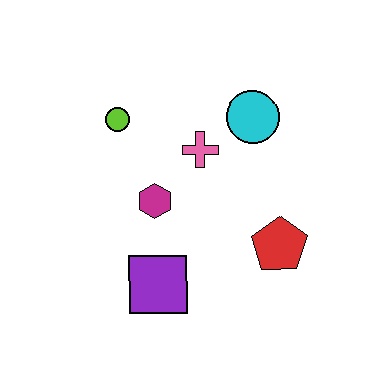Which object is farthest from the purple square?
The cyan circle is farthest from the purple square.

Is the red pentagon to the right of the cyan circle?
Yes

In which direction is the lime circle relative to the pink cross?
The lime circle is to the left of the pink cross.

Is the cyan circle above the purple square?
Yes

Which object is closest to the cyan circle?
The pink cross is closest to the cyan circle.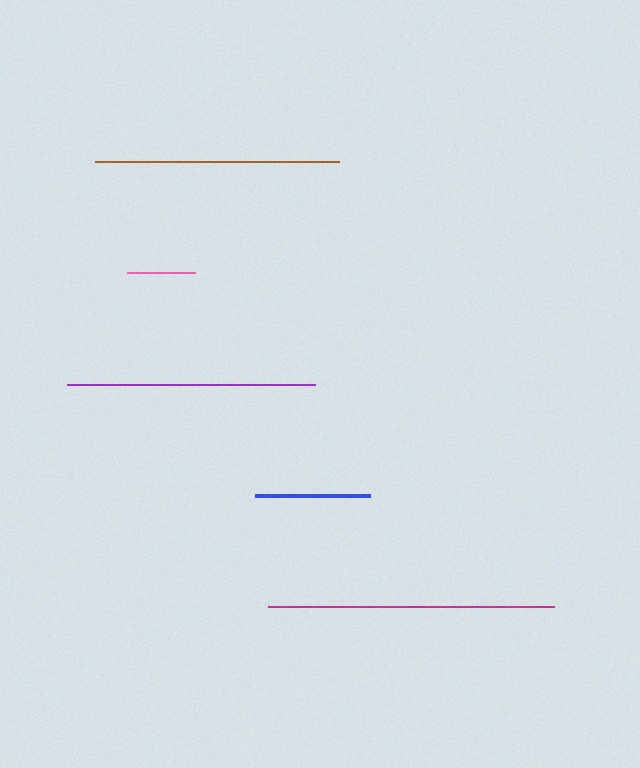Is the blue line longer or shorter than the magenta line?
The magenta line is longer than the blue line.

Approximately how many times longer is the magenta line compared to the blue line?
The magenta line is approximately 2.5 times the length of the blue line.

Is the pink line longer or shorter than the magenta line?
The magenta line is longer than the pink line.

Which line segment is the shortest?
The pink line is the shortest at approximately 68 pixels.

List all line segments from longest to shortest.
From longest to shortest: magenta, purple, brown, blue, pink.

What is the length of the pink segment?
The pink segment is approximately 68 pixels long.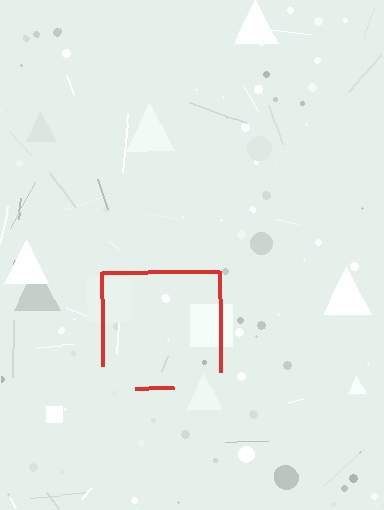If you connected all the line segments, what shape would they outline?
They would outline a square.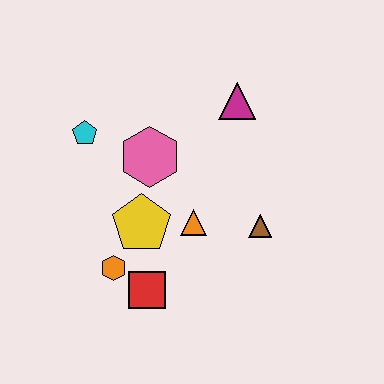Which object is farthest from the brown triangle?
The cyan pentagon is farthest from the brown triangle.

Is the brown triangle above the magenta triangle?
No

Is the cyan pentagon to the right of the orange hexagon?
No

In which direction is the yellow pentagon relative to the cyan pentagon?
The yellow pentagon is below the cyan pentagon.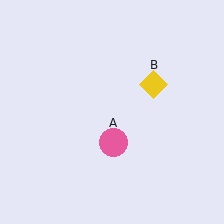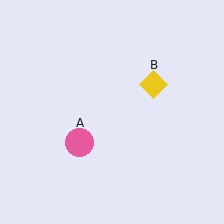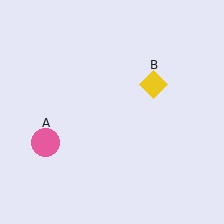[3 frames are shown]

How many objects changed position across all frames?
1 object changed position: pink circle (object A).